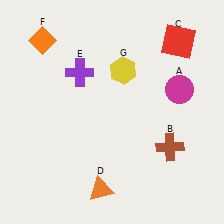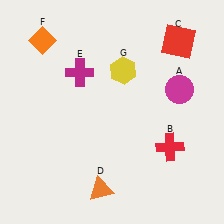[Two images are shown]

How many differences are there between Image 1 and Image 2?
There are 2 differences between the two images.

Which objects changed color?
B changed from brown to red. E changed from purple to magenta.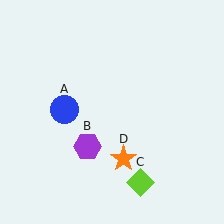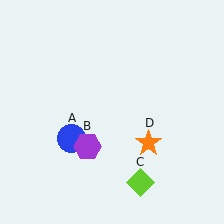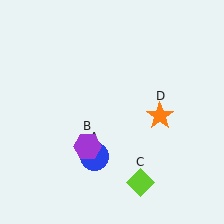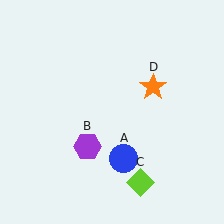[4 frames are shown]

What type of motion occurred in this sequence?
The blue circle (object A), orange star (object D) rotated counterclockwise around the center of the scene.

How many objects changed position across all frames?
2 objects changed position: blue circle (object A), orange star (object D).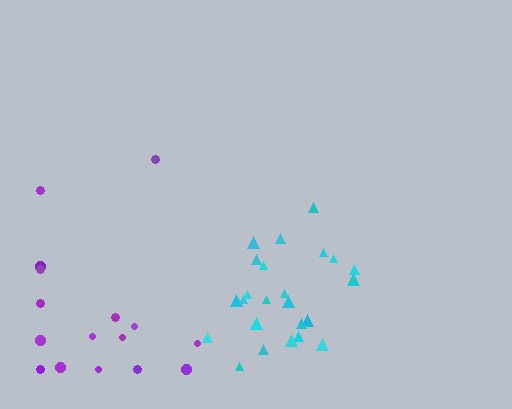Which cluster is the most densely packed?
Cyan.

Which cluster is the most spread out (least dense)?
Purple.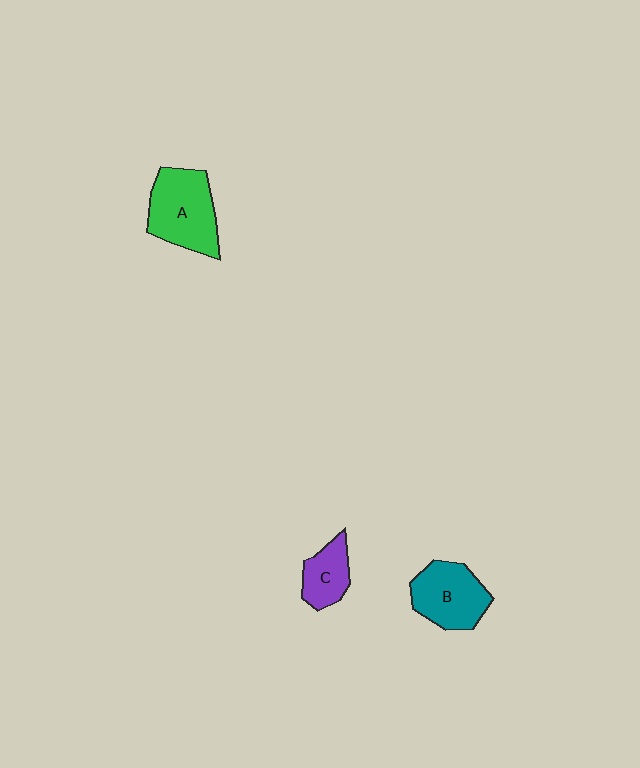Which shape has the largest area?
Shape A (green).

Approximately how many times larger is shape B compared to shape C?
Approximately 1.6 times.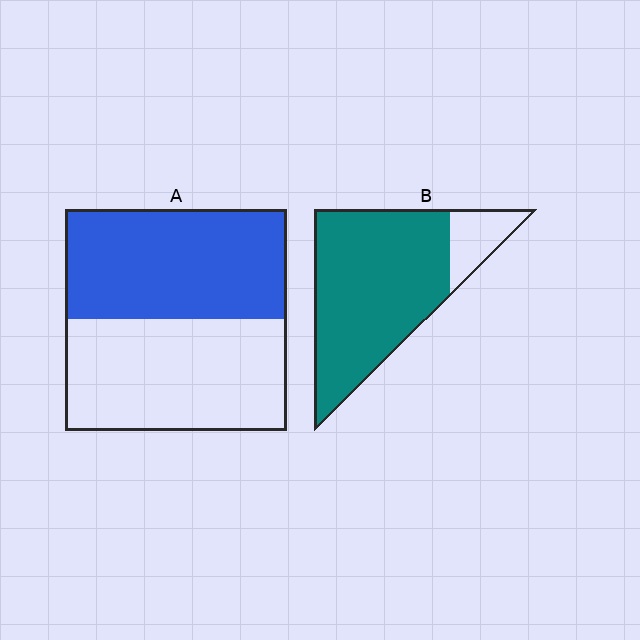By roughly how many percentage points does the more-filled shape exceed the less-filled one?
By roughly 35 percentage points (B over A).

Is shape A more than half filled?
Roughly half.